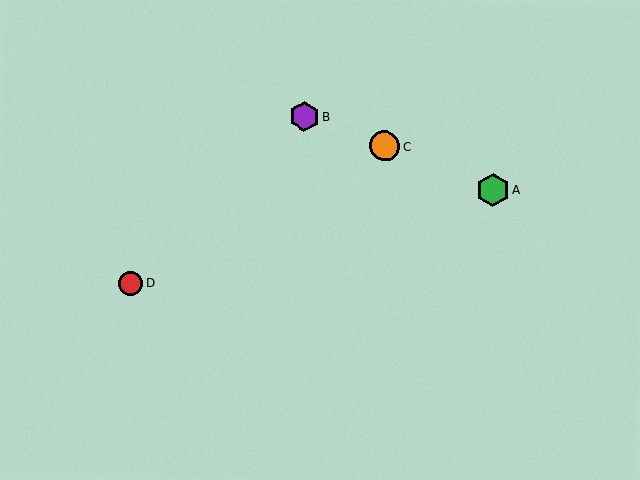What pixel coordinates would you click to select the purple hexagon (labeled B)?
Click at (304, 116) to select the purple hexagon B.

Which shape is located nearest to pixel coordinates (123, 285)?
The red circle (labeled D) at (131, 283) is nearest to that location.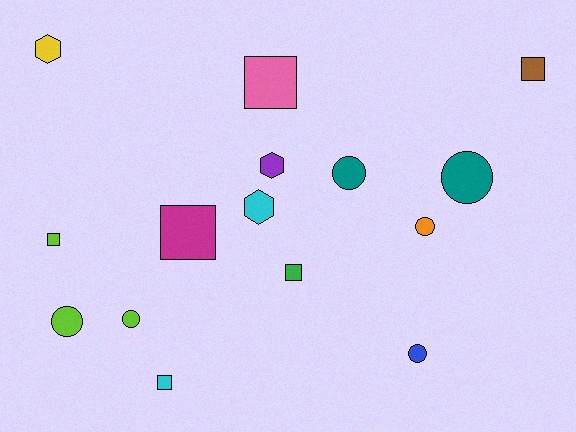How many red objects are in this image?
There are no red objects.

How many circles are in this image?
There are 6 circles.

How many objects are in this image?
There are 15 objects.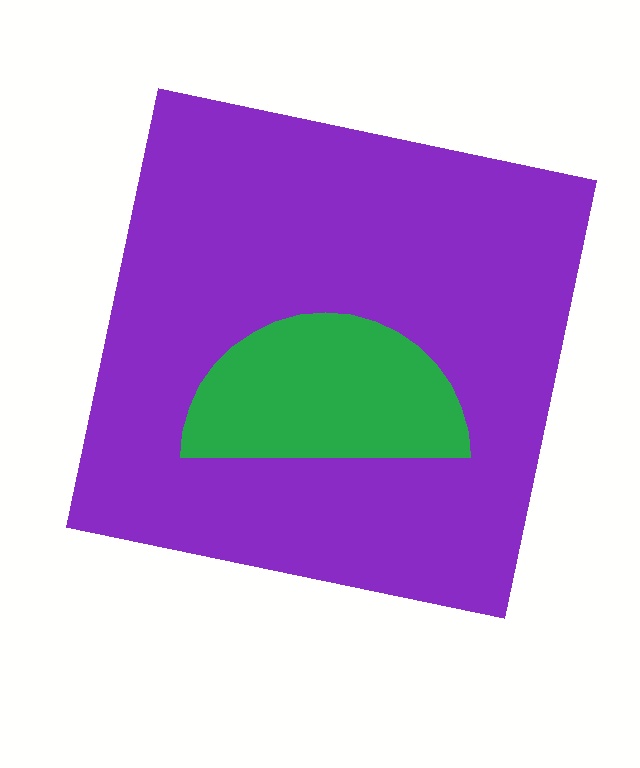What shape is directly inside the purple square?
The green semicircle.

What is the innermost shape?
The green semicircle.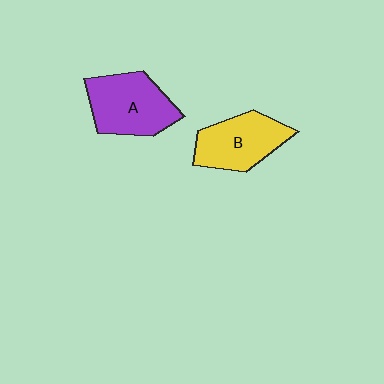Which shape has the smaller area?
Shape B (yellow).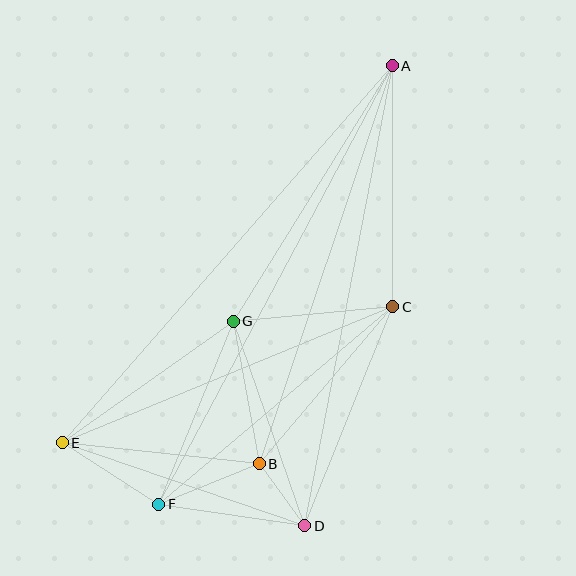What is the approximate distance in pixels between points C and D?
The distance between C and D is approximately 236 pixels.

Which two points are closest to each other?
Points B and D are closest to each other.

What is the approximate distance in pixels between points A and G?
The distance between A and G is approximately 301 pixels.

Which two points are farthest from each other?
Points A and E are farthest from each other.